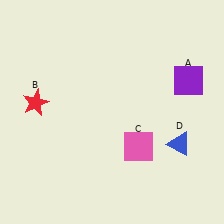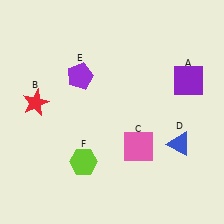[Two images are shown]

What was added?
A purple pentagon (E), a lime hexagon (F) were added in Image 2.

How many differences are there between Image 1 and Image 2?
There are 2 differences between the two images.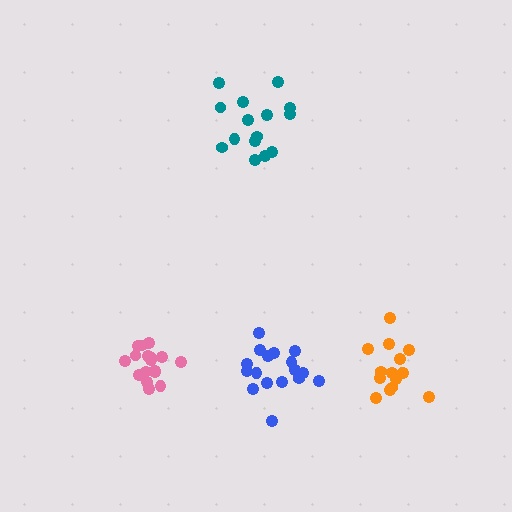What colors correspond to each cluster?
The clusters are colored: teal, blue, orange, pink.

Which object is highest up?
The teal cluster is topmost.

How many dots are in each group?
Group 1: 15 dots, Group 2: 17 dots, Group 3: 15 dots, Group 4: 17 dots (64 total).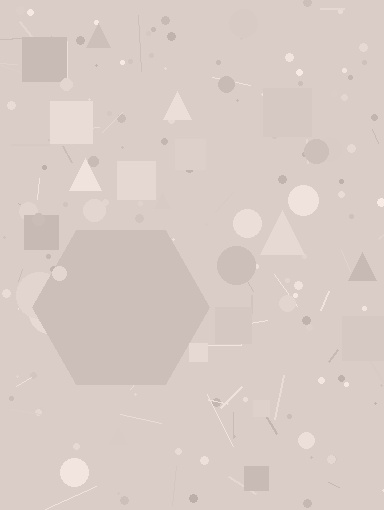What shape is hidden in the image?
A hexagon is hidden in the image.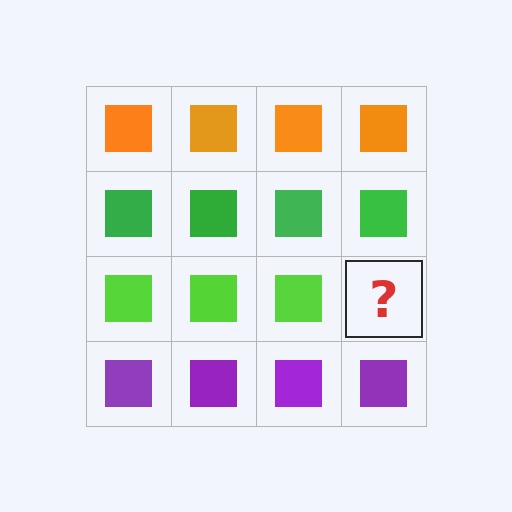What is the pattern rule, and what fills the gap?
The rule is that each row has a consistent color. The gap should be filled with a lime square.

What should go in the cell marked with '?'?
The missing cell should contain a lime square.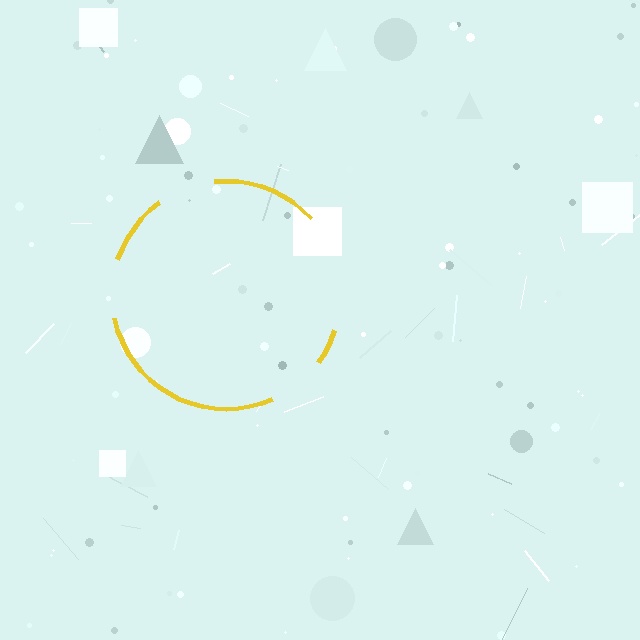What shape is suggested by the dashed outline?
The dashed outline suggests a circle.